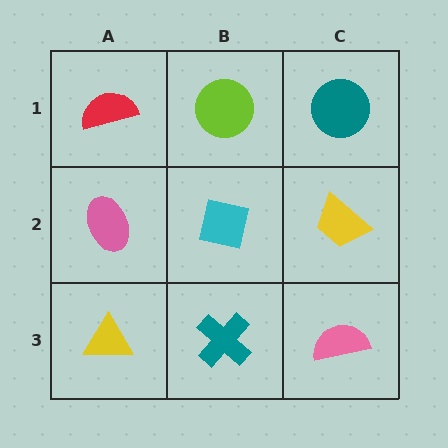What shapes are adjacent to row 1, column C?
A yellow trapezoid (row 2, column C), a lime circle (row 1, column B).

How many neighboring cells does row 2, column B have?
4.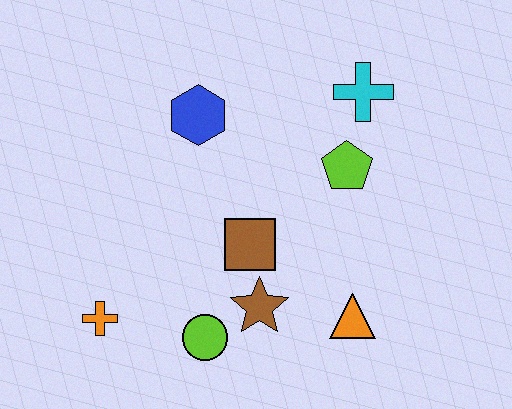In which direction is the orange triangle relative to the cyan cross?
The orange triangle is below the cyan cross.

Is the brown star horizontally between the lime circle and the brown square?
No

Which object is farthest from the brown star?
The cyan cross is farthest from the brown star.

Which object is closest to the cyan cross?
The lime pentagon is closest to the cyan cross.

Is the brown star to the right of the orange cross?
Yes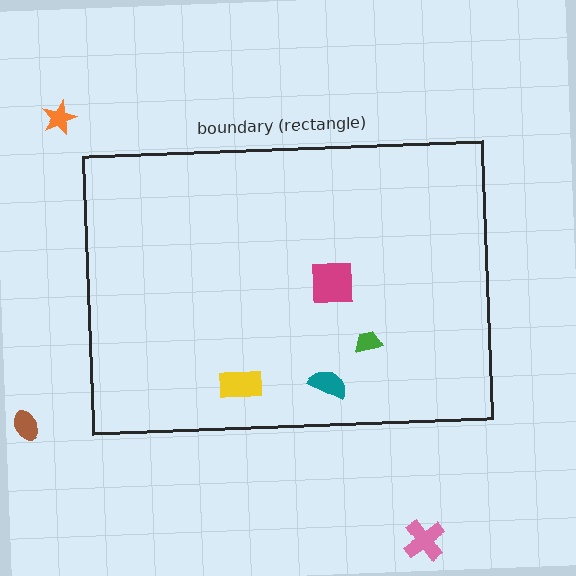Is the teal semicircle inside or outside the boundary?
Inside.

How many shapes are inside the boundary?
4 inside, 3 outside.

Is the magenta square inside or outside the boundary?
Inside.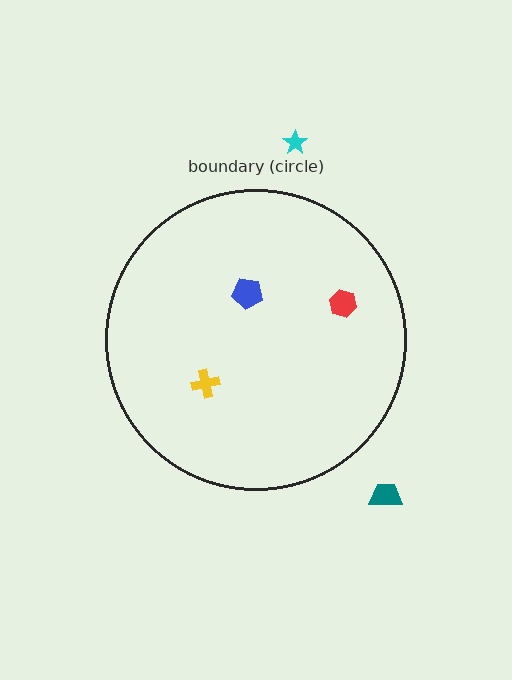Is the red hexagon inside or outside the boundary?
Inside.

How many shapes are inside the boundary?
3 inside, 2 outside.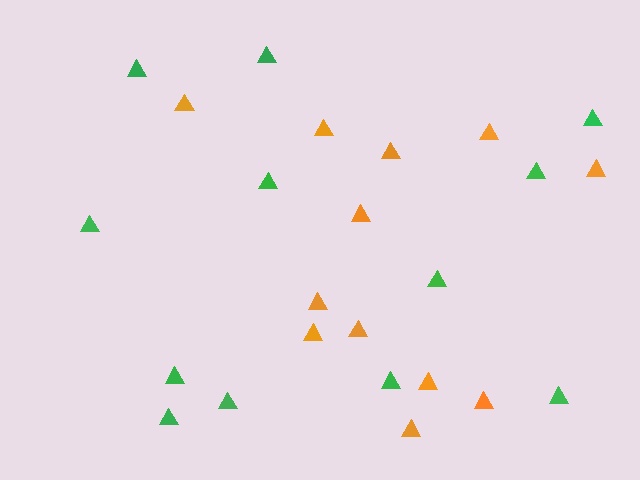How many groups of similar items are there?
There are 2 groups: one group of green triangles (12) and one group of orange triangles (12).